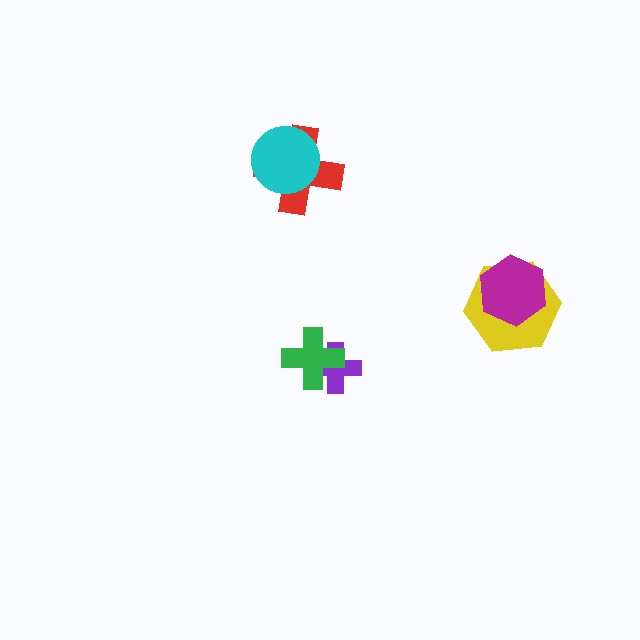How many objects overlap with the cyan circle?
1 object overlaps with the cyan circle.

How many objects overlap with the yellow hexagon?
1 object overlaps with the yellow hexagon.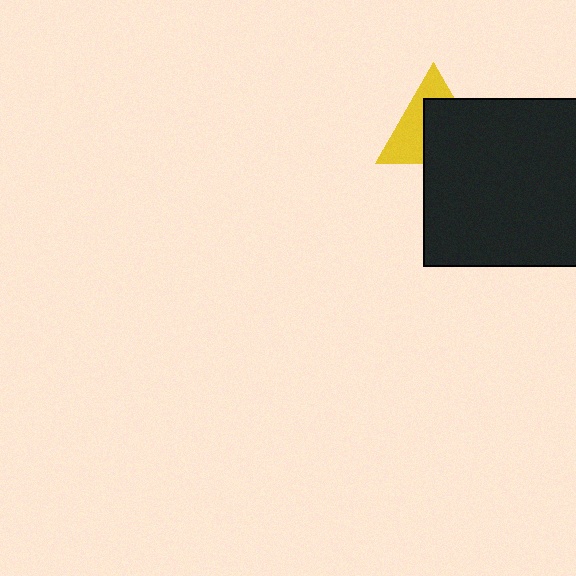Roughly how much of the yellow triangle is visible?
About half of it is visible (roughly 45%).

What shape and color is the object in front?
The object in front is a black square.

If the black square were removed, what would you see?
You would see the complete yellow triangle.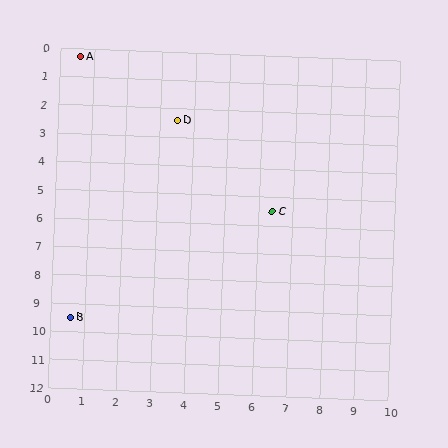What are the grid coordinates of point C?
Point C is at approximately (6.4, 5.5).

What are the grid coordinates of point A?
Point A is at approximately (0.6, 0.3).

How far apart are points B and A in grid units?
Points B and A are about 9.2 grid units apart.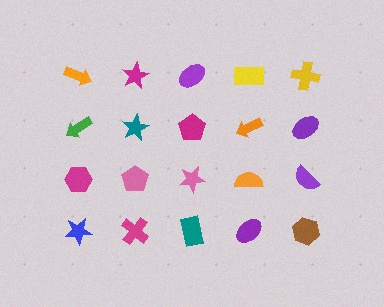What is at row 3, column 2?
A pink pentagon.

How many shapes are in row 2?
5 shapes.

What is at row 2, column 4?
An orange arrow.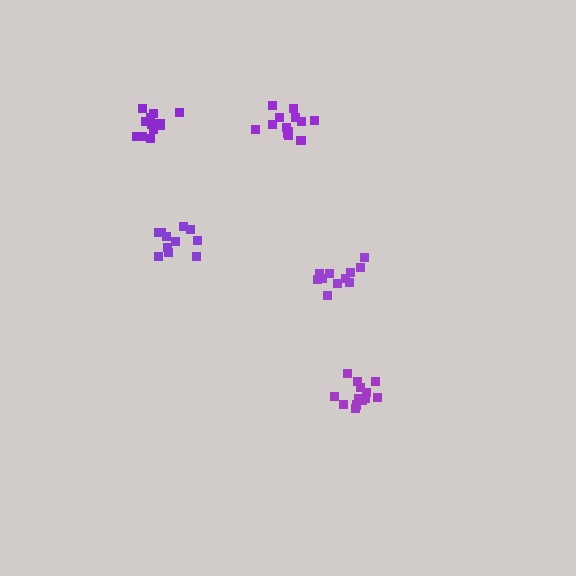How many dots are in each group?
Group 1: 13 dots, Group 2: 11 dots, Group 3: 13 dots, Group 4: 11 dots, Group 5: 13 dots (61 total).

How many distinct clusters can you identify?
There are 5 distinct clusters.